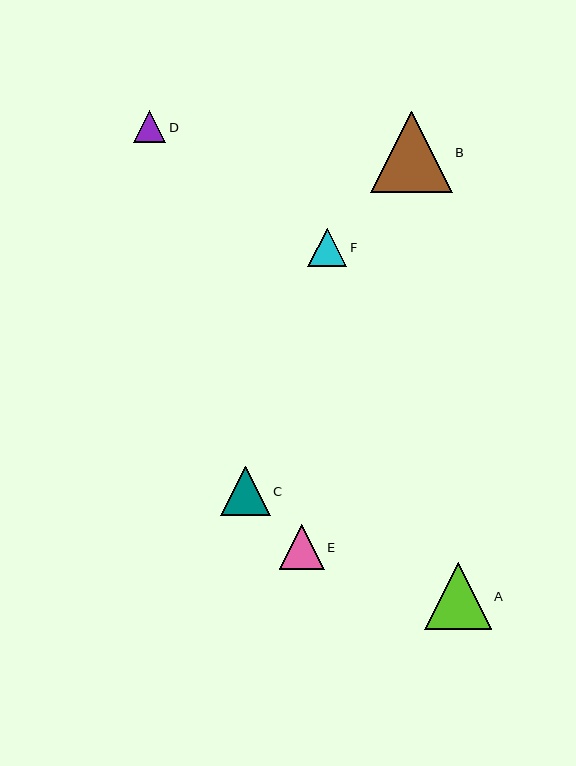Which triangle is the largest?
Triangle B is the largest with a size of approximately 81 pixels.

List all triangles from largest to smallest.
From largest to smallest: B, A, C, E, F, D.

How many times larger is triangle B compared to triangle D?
Triangle B is approximately 2.5 times the size of triangle D.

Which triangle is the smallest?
Triangle D is the smallest with a size of approximately 32 pixels.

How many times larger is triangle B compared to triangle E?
Triangle B is approximately 1.8 times the size of triangle E.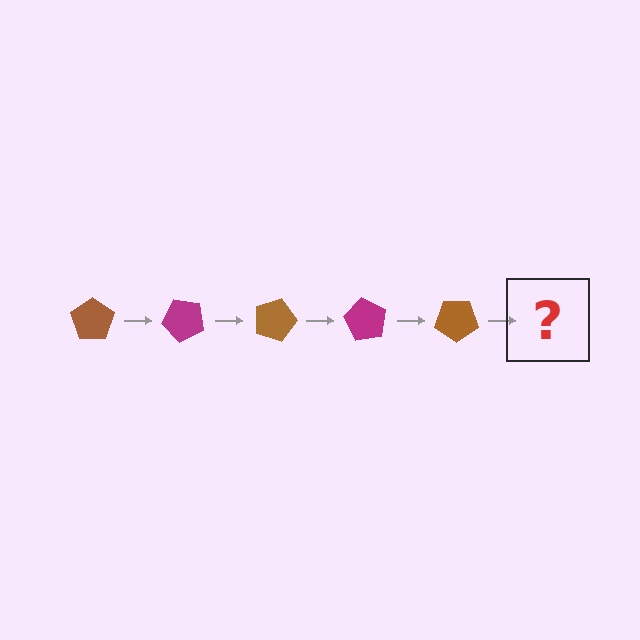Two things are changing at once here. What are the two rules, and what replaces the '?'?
The two rules are that it rotates 45 degrees each step and the color cycles through brown and magenta. The '?' should be a magenta pentagon, rotated 225 degrees from the start.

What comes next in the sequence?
The next element should be a magenta pentagon, rotated 225 degrees from the start.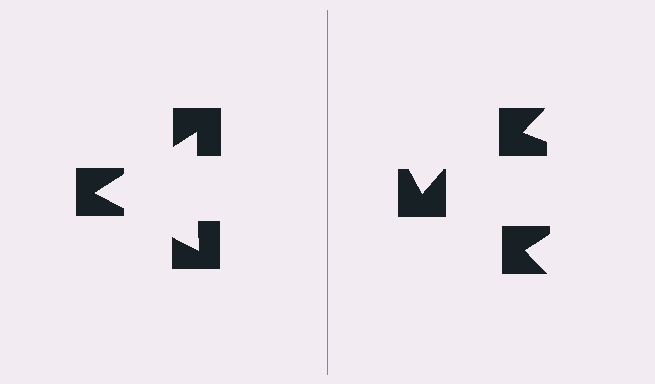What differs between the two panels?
The notched squares are positioned identically on both sides; only the wedge orientations differ. On the left they align to a triangle; on the right they are misaligned.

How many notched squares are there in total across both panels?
6 — 3 on each side.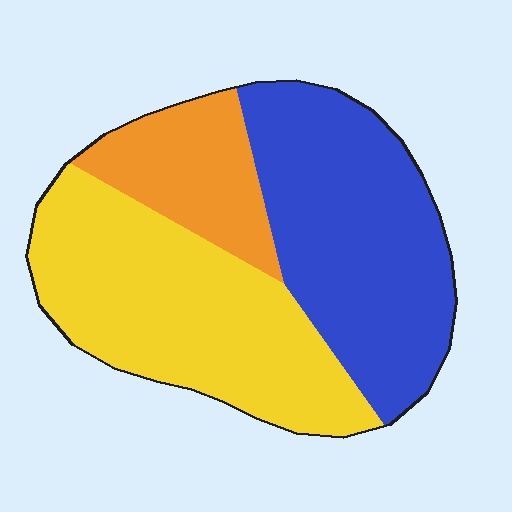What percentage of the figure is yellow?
Yellow covers roughly 40% of the figure.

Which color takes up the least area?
Orange, at roughly 15%.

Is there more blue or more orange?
Blue.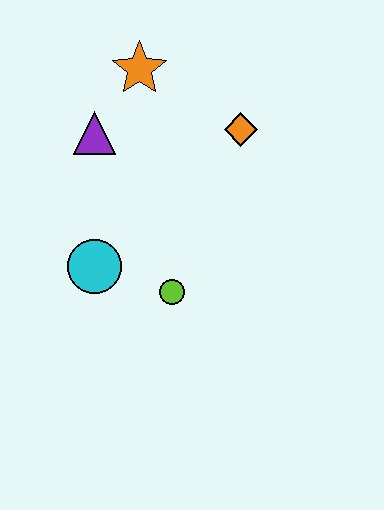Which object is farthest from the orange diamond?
The cyan circle is farthest from the orange diamond.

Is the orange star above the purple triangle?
Yes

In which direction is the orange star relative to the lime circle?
The orange star is above the lime circle.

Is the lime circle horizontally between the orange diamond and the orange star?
Yes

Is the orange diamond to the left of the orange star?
No